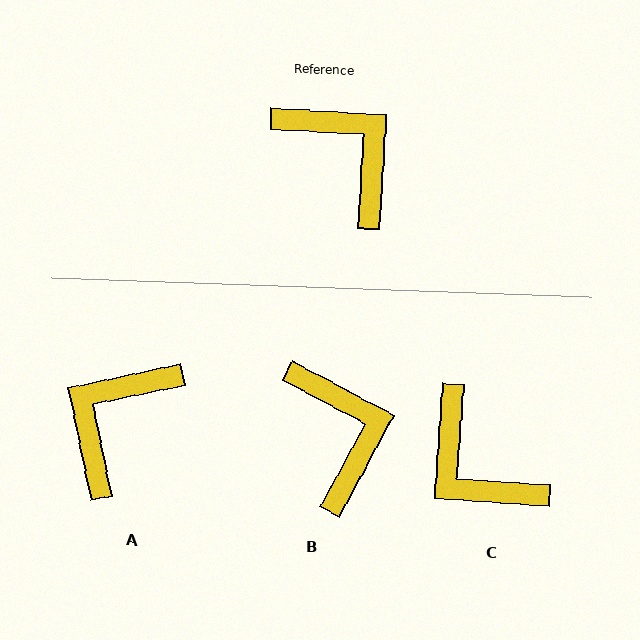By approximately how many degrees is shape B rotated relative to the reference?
Approximately 25 degrees clockwise.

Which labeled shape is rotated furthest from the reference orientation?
C, about 179 degrees away.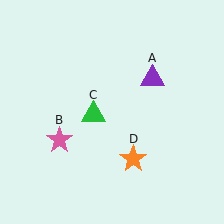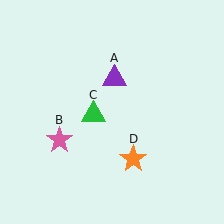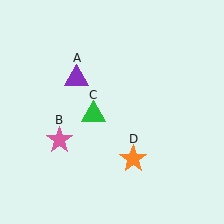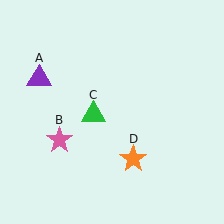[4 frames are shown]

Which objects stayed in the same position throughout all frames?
Pink star (object B) and green triangle (object C) and orange star (object D) remained stationary.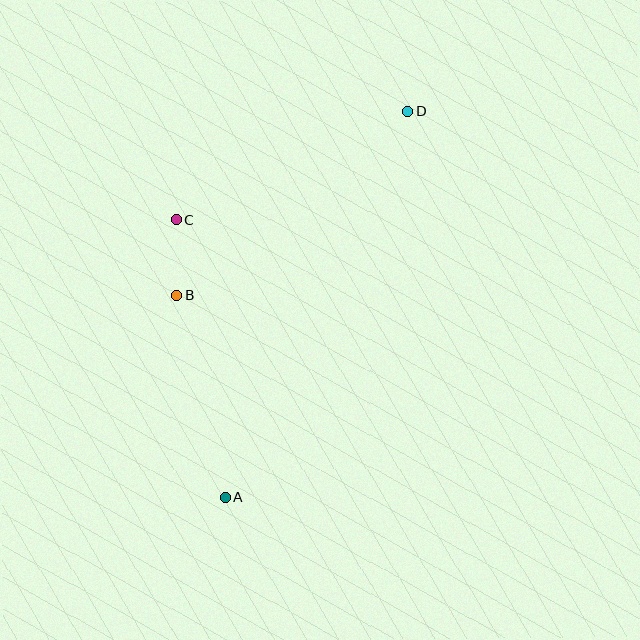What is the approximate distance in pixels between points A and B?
The distance between A and B is approximately 207 pixels.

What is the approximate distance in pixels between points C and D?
The distance between C and D is approximately 256 pixels.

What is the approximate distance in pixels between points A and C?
The distance between A and C is approximately 281 pixels.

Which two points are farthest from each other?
Points A and D are farthest from each other.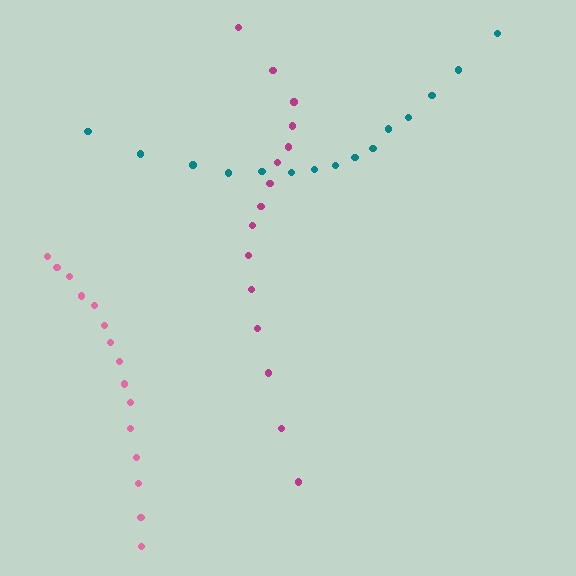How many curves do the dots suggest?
There are 3 distinct paths.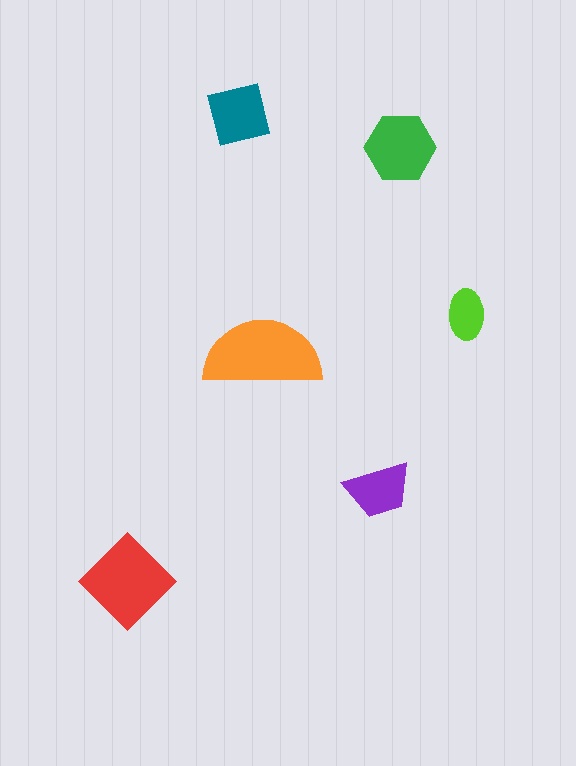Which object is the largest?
The orange semicircle.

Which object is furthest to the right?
The lime ellipse is rightmost.